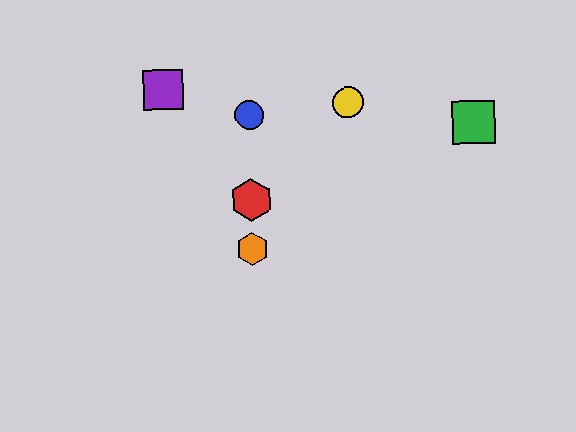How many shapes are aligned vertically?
3 shapes (the red hexagon, the blue circle, the orange hexagon) are aligned vertically.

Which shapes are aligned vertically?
The red hexagon, the blue circle, the orange hexagon are aligned vertically.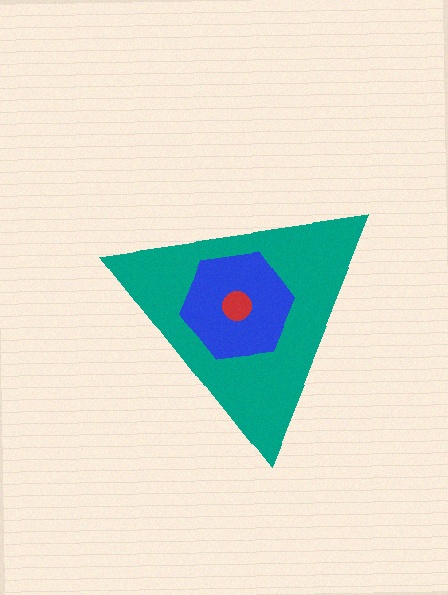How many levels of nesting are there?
3.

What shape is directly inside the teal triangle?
The blue hexagon.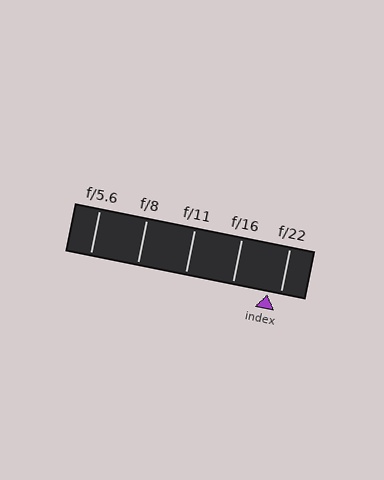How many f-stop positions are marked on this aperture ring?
There are 5 f-stop positions marked.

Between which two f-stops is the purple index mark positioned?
The index mark is between f/16 and f/22.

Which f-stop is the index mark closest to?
The index mark is closest to f/22.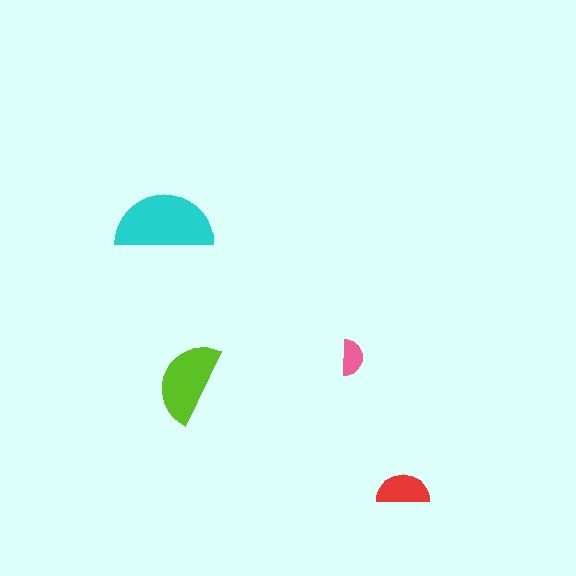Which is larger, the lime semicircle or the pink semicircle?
The lime one.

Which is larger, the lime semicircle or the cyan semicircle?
The cyan one.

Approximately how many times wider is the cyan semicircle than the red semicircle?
About 2 times wider.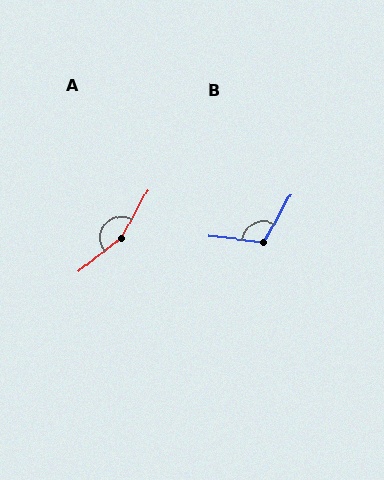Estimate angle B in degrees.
Approximately 113 degrees.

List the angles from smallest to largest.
B (113°), A (157°).